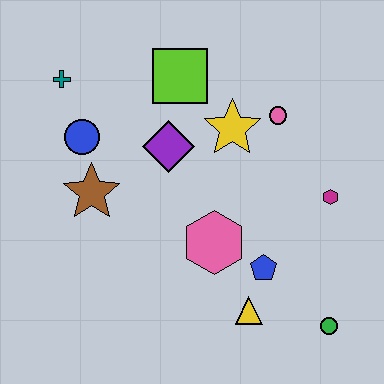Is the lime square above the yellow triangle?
Yes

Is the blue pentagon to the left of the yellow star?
No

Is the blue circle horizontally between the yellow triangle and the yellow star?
No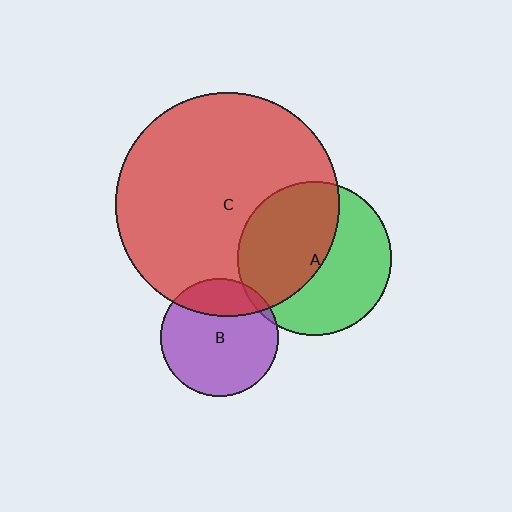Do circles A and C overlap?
Yes.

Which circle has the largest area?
Circle C (red).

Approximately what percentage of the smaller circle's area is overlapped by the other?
Approximately 50%.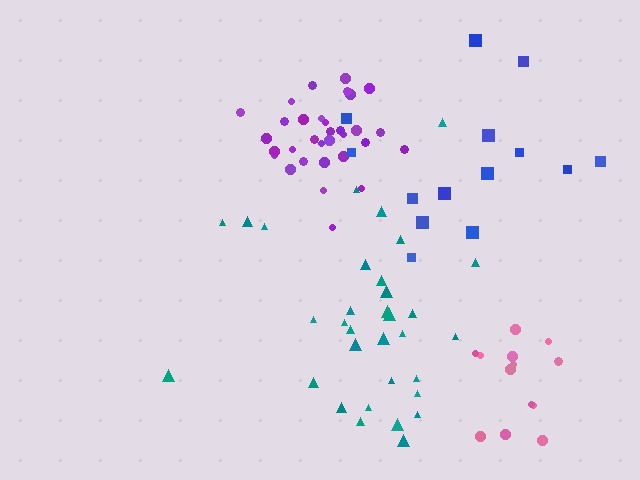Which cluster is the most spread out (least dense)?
Blue.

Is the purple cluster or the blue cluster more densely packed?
Purple.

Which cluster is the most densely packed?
Purple.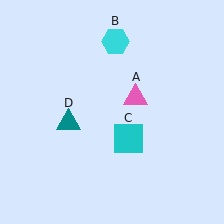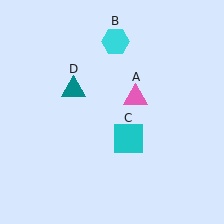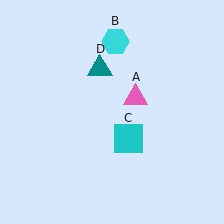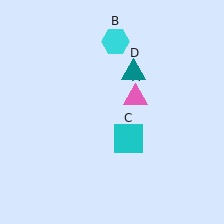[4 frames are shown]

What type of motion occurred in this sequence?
The teal triangle (object D) rotated clockwise around the center of the scene.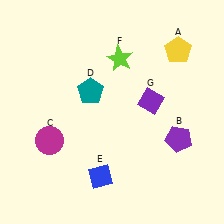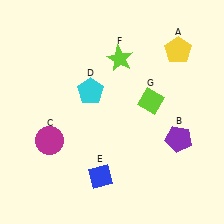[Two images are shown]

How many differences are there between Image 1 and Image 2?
There are 2 differences between the two images.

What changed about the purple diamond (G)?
In Image 1, G is purple. In Image 2, it changed to lime.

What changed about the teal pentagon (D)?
In Image 1, D is teal. In Image 2, it changed to cyan.